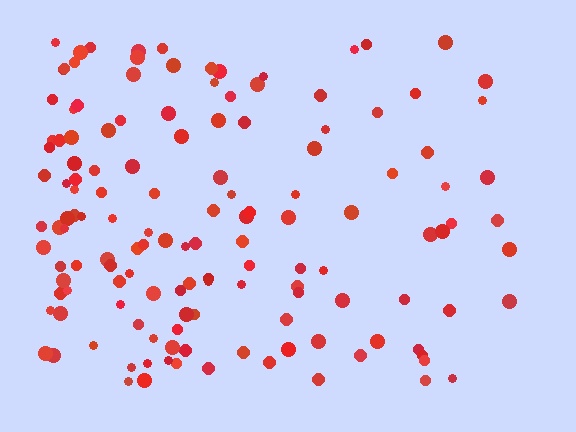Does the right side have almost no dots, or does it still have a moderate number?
Still a moderate number, just noticeably fewer than the left.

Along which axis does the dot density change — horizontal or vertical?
Horizontal.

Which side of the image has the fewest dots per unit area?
The right.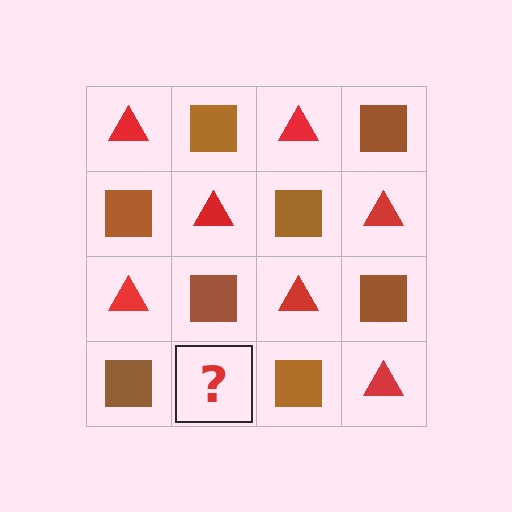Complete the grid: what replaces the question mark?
The question mark should be replaced with a red triangle.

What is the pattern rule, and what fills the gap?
The rule is that it alternates red triangle and brown square in a checkerboard pattern. The gap should be filled with a red triangle.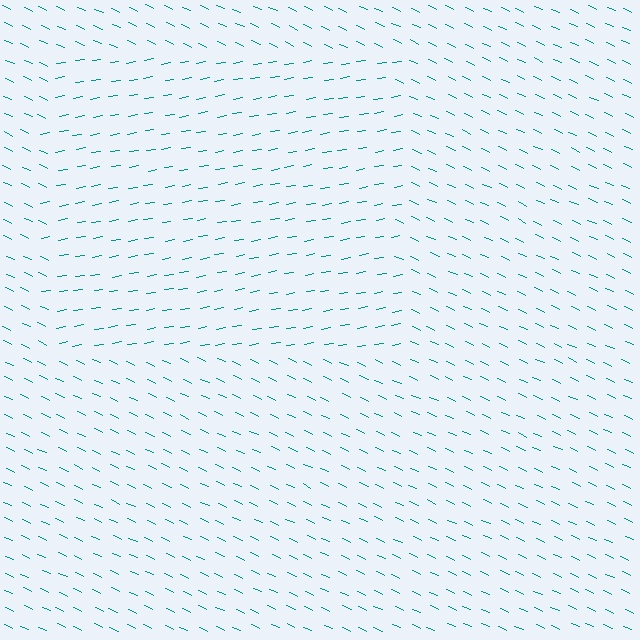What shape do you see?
I see a rectangle.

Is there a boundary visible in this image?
Yes, there is a texture boundary formed by a change in line orientation.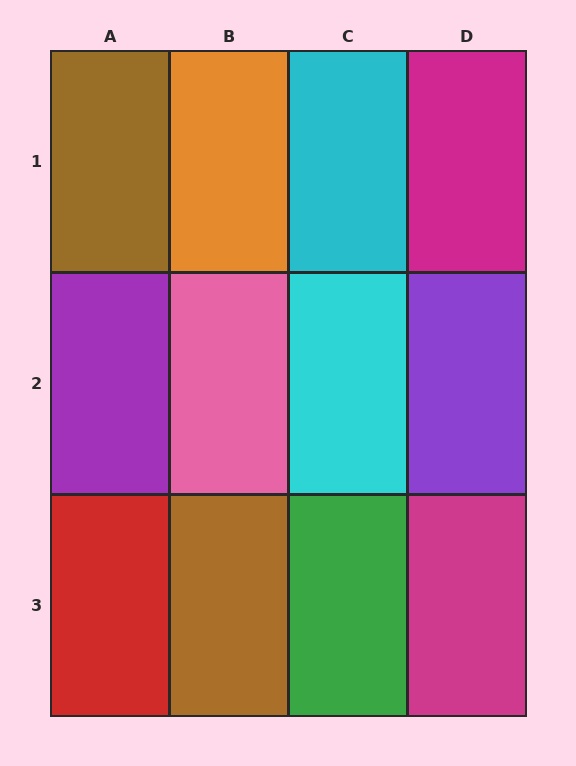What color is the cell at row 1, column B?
Orange.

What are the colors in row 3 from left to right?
Red, brown, green, magenta.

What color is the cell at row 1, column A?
Brown.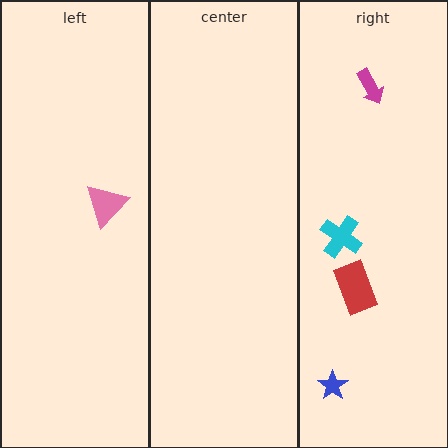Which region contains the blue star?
The right region.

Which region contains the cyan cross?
The right region.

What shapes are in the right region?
The blue star, the red rectangle, the magenta arrow, the cyan cross.